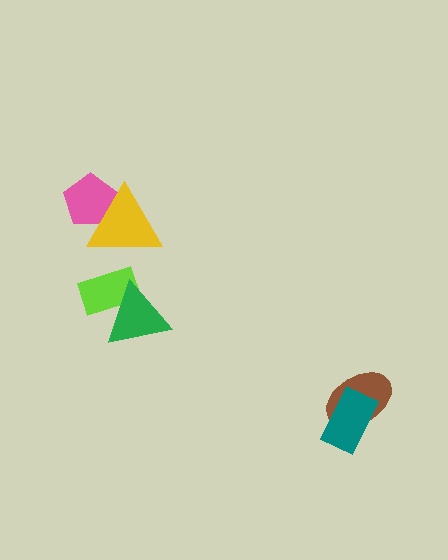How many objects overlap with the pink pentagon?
1 object overlaps with the pink pentagon.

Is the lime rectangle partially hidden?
Yes, it is partially covered by another shape.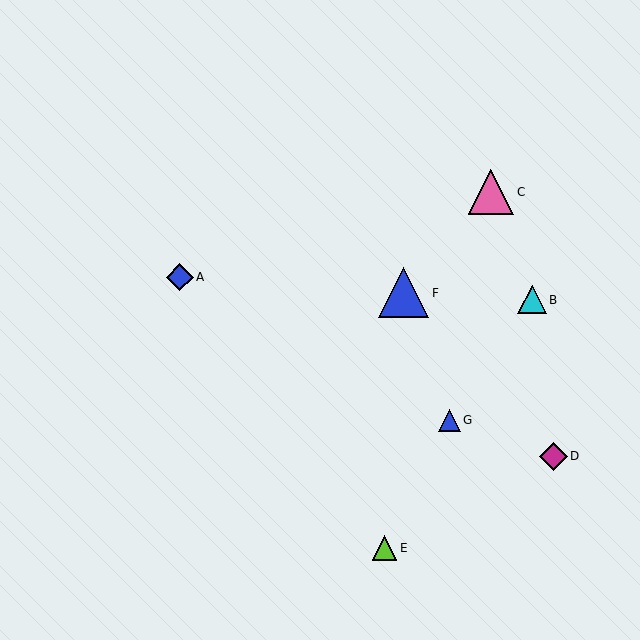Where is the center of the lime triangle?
The center of the lime triangle is at (384, 548).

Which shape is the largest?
The blue triangle (labeled F) is the largest.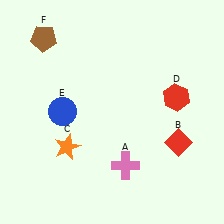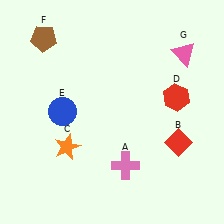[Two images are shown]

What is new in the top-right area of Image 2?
A pink triangle (G) was added in the top-right area of Image 2.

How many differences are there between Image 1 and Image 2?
There is 1 difference between the two images.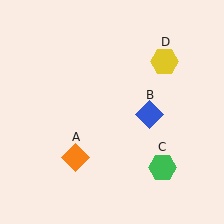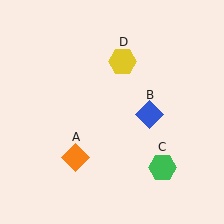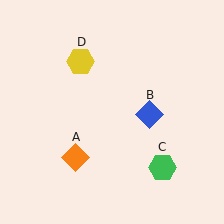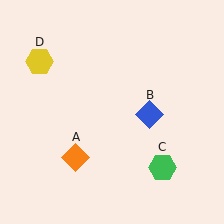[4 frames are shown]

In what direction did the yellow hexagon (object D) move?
The yellow hexagon (object D) moved left.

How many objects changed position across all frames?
1 object changed position: yellow hexagon (object D).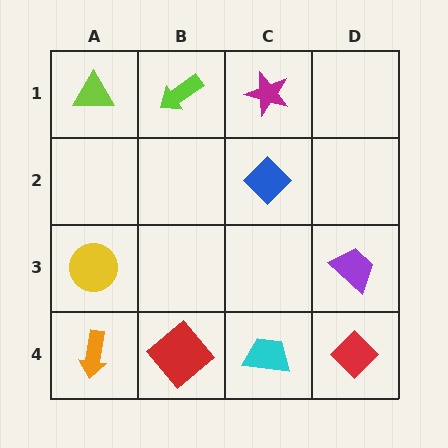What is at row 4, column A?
An orange arrow.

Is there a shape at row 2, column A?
No, that cell is empty.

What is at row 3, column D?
A purple trapezoid.